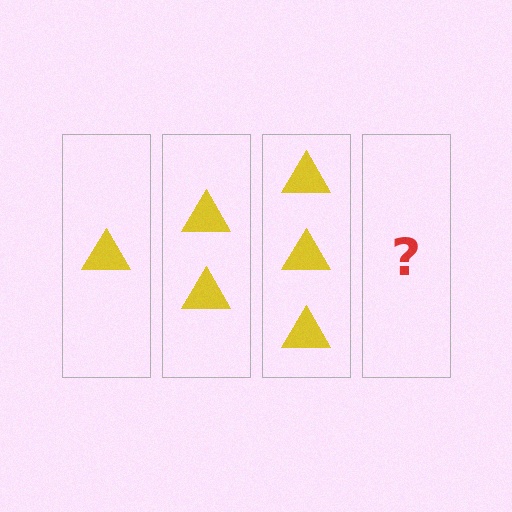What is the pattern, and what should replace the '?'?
The pattern is that each step adds one more triangle. The '?' should be 4 triangles.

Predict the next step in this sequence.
The next step is 4 triangles.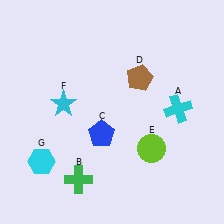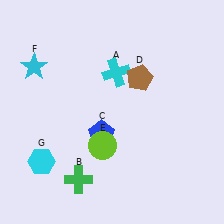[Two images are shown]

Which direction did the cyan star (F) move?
The cyan star (F) moved up.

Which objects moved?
The objects that moved are: the cyan cross (A), the lime circle (E), the cyan star (F).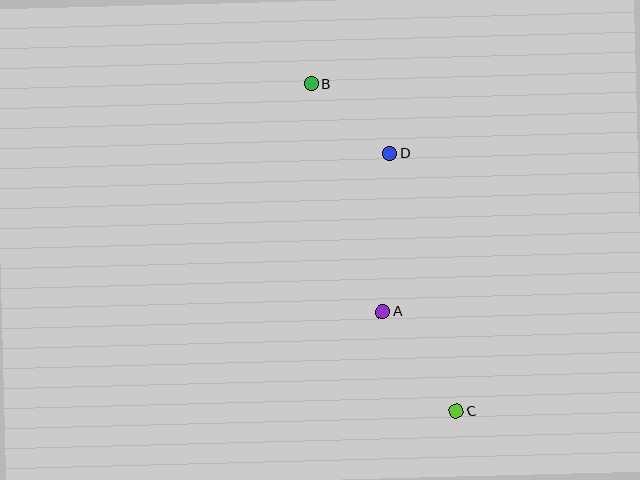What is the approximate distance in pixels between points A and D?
The distance between A and D is approximately 159 pixels.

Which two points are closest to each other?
Points B and D are closest to each other.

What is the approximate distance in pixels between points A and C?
The distance between A and C is approximately 124 pixels.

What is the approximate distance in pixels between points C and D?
The distance between C and D is approximately 267 pixels.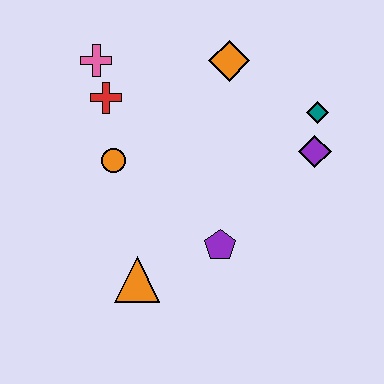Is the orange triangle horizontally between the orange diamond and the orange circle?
Yes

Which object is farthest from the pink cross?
The purple diamond is farthest from the pink cross.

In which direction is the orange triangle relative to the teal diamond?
The orange triangle is to the left of the teal diamond.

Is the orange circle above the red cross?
No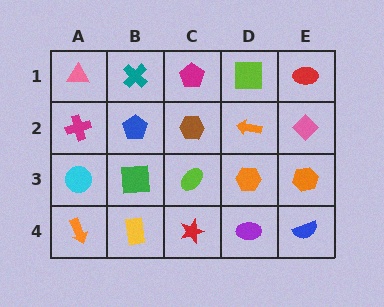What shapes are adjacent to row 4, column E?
An orange hexagon (row 3, column E), a purple ellipse (row 4, column D).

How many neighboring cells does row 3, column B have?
4.